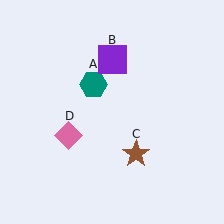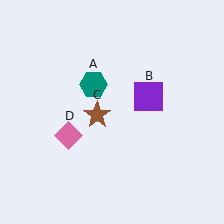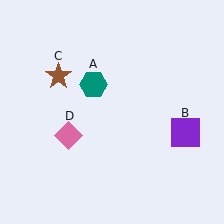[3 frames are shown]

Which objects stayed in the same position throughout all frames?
Teal hexagon (object A) and pink diamond (object D) remained stationary.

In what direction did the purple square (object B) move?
The purple square (object B) moved down and to the right.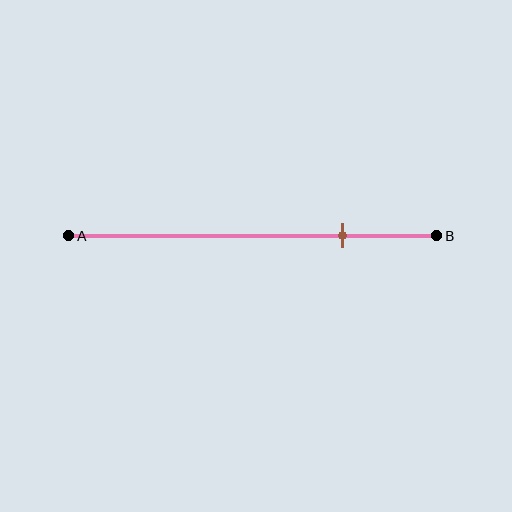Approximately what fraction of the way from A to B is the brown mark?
The brown mark is approximately 75% of the way from A to B.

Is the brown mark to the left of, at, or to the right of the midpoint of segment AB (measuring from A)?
The brown mark is to the right of the midpoint of segment AB.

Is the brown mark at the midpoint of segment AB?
No, the mark is at about 75% from A, not at the 50% midpoint.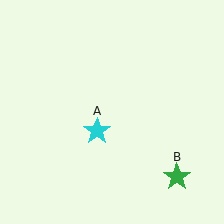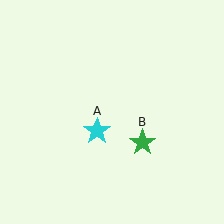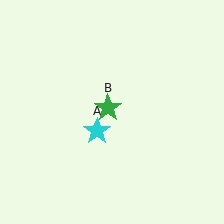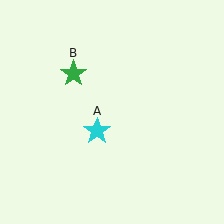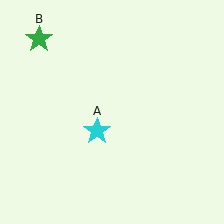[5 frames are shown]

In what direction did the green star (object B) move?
The green star (object B) moved up and to the left.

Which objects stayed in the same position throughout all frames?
Cyan star (object A) remained stationary.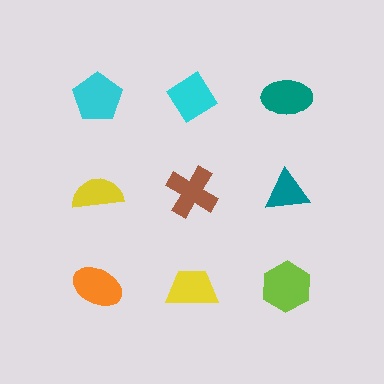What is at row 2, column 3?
A teal triangle.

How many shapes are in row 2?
3 shapes.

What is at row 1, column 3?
A teal ellipse.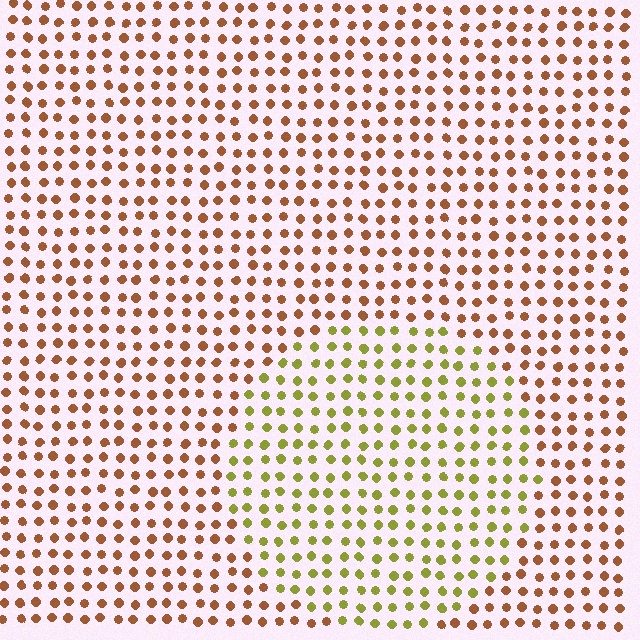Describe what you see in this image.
The image is filled with small brown elements in a uniform arrangement. A circle-shaped region is visible where the elements are tinted to a slightly different hue, forming a subtle color boundary.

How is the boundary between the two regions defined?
The boundary is defined purely by a slight shift in hue (about 49 degrees). Spacing, size, and orientation are identical on both sides.